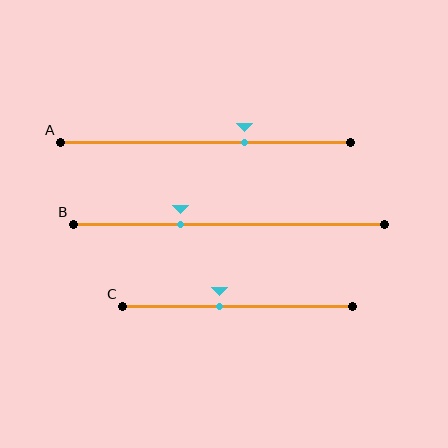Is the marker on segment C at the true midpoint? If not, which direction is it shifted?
No, the marker on segment C is shifted to the left by about 8% of the segment length.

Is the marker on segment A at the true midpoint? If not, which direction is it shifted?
No, the marker on segment A is shifted to the right by about 14% of the segment length.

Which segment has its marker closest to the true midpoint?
Segment C has its marker closest to the true midpoint.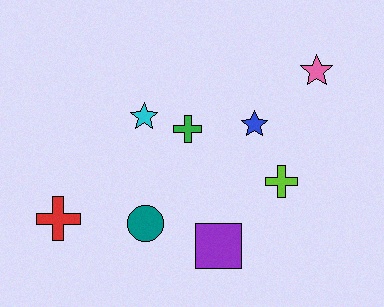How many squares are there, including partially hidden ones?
There is 1 square.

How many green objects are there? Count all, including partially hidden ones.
There is 1 green object.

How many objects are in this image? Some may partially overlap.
There are 8 objects.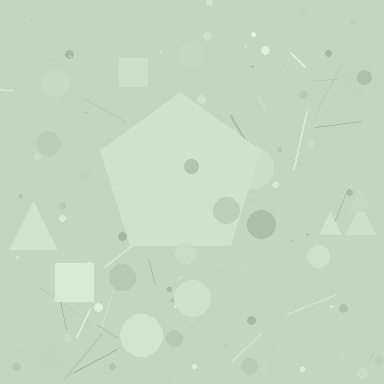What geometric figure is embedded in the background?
A pentagon is embedded in the background.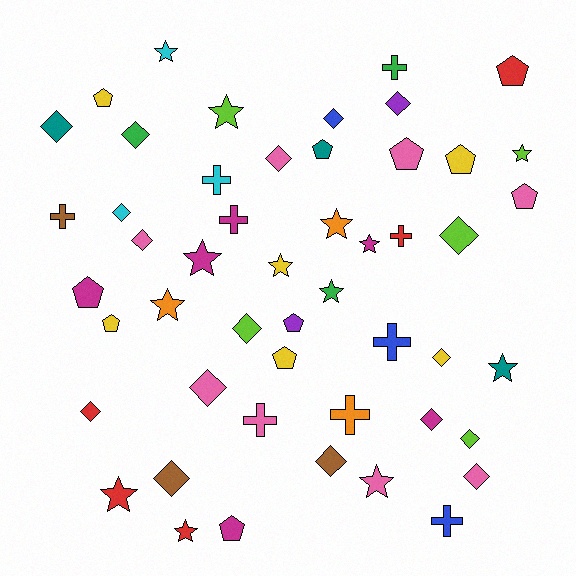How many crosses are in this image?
There are 9 crosses.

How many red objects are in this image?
There are 5 red objects.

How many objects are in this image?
There are 50 objects.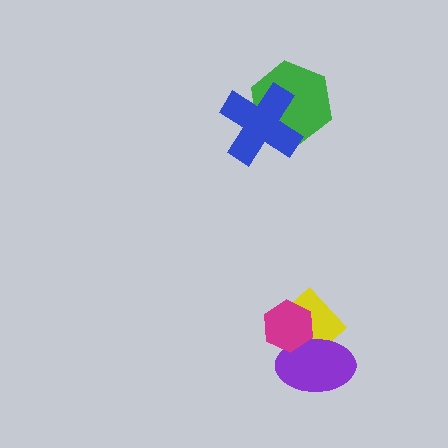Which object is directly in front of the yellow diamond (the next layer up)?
The purple ellipse is directly in front of the yellow diamond.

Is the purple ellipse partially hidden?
Yes, it is partially covered by another shape.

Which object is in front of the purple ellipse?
The magenta hexagon is in front of the purple ellipse.